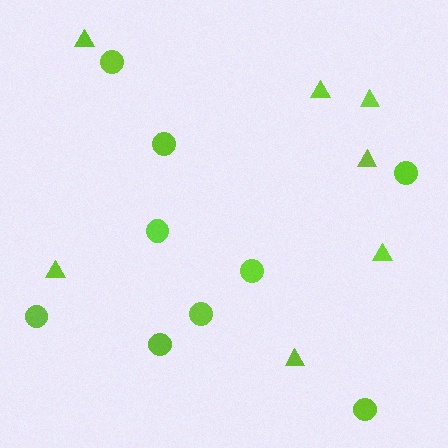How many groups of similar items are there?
There are 2 groups: one group of triangles (7) and one group of circles (9).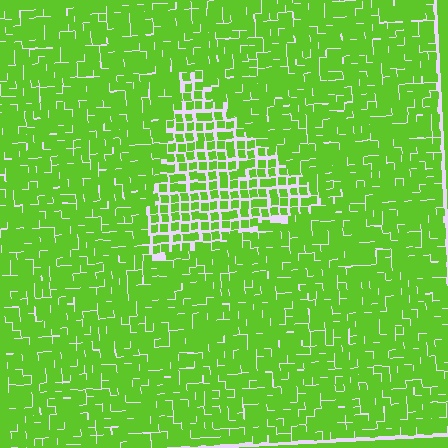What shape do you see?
I see a triangle.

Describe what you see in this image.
The image contains small lime elements arranged at two different densities. A triangle-shaped region is visible where the elements are less densely packed than the surrounding area.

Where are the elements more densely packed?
The elements are more densely packed outside the triangle boundary.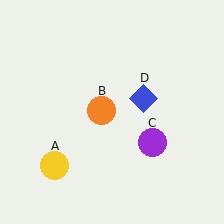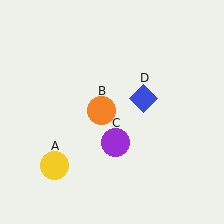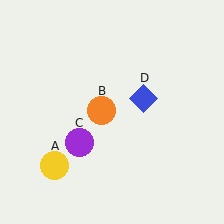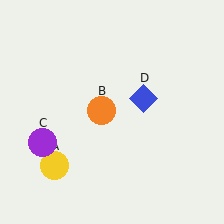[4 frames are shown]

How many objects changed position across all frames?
1 object changed position: purple circle (object C).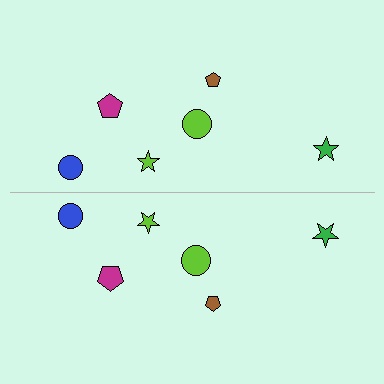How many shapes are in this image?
There are 12 shapes in this image.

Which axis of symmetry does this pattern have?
The pattern has a horizontal axis of symmetry running through the center of the image.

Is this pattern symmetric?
Yes, this pattern has bilateral (reflection) symmetry.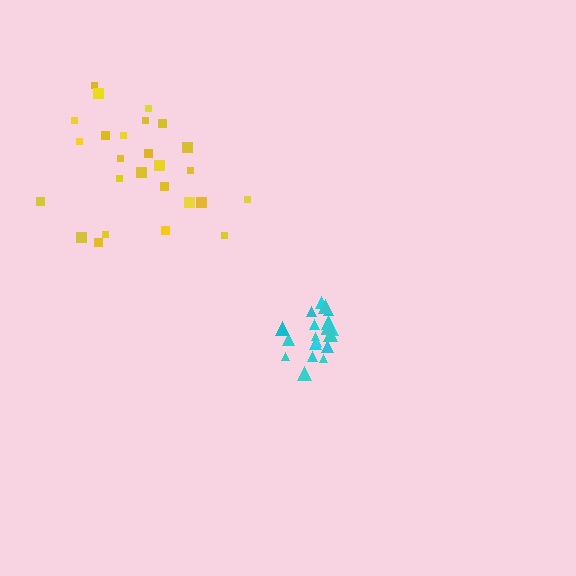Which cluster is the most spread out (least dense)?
Yellow.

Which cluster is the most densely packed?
Cyan.